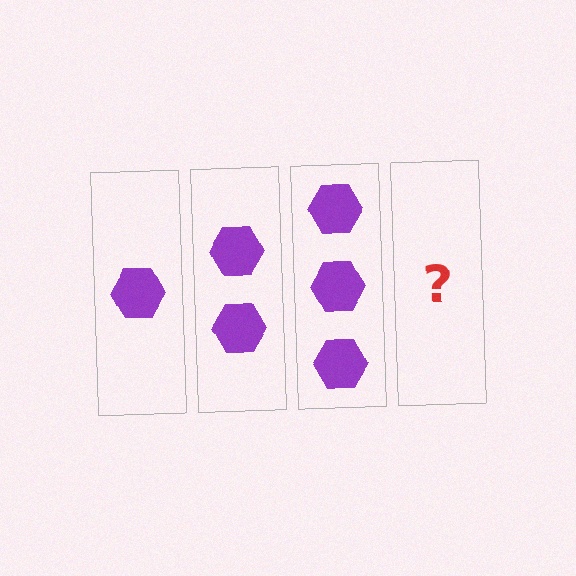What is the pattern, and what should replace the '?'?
The pattern is that each step adds one more hexagon. The '?' should be 4 hexagons.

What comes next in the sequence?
The next element should be 4 hexagons.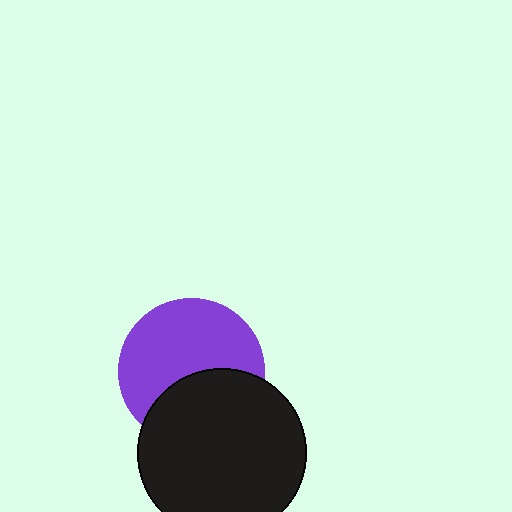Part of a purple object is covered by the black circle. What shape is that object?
It is a circle.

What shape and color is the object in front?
The object in front is a black circle.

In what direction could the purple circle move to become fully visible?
The purple circle could move up. That would shift it out from behind the black circle entirely.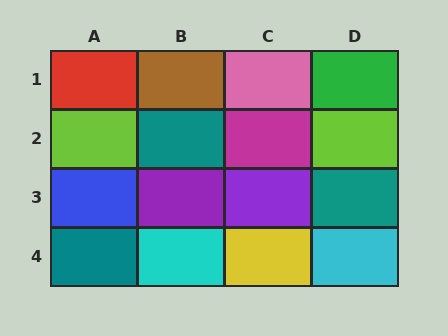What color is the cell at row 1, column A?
Red.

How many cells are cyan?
2 cells are cyan.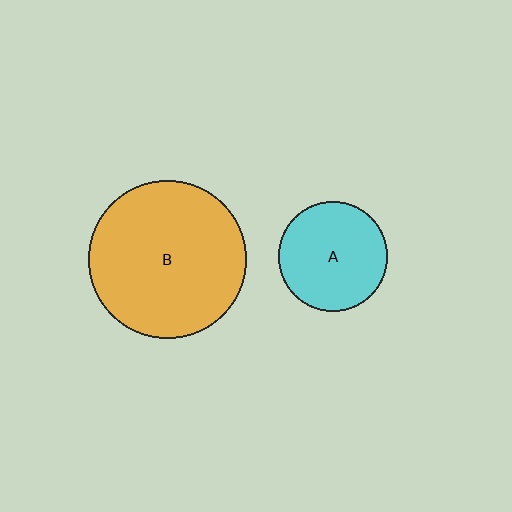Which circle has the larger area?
Circle B (orange).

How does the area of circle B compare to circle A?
Approximately 2.1 times.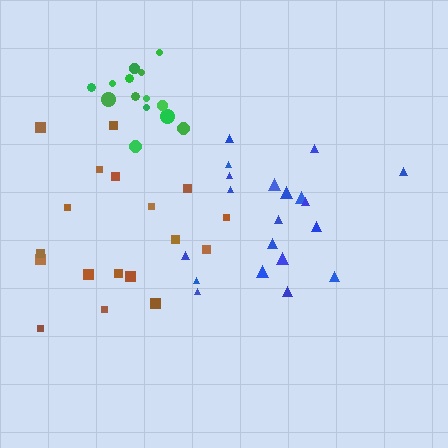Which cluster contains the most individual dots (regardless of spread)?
Blue (20).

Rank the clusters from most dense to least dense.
green, blue, brown.